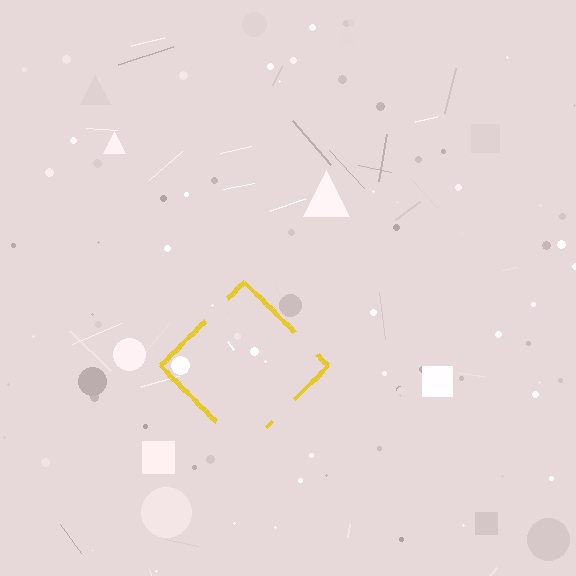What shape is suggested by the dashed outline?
The dashed outline suggests a diamond.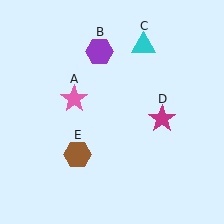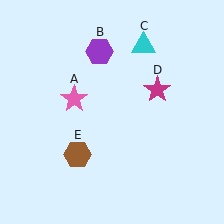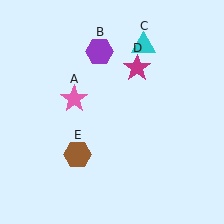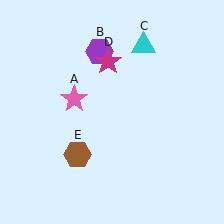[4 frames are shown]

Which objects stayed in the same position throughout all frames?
Pink star (object A) and purple hexagon (object B) and cyan triangle (object C) and brown hexagon (object E) remained stationary.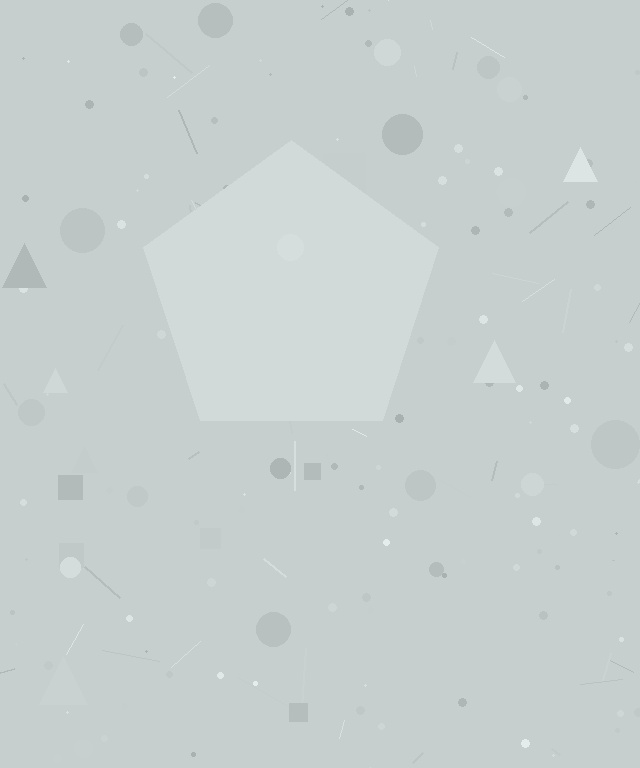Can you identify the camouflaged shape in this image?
The camouflaged shape is a pentagon.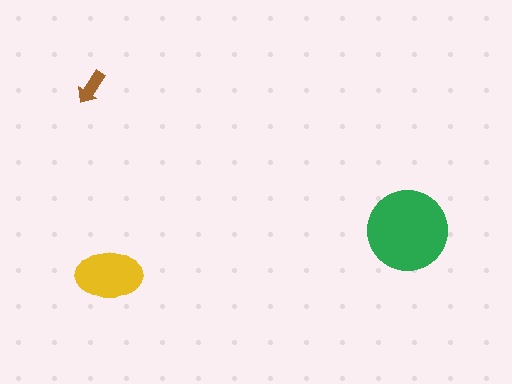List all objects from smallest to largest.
The brown arrow, the yellow ellipse, the green circle.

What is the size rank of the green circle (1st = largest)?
1st.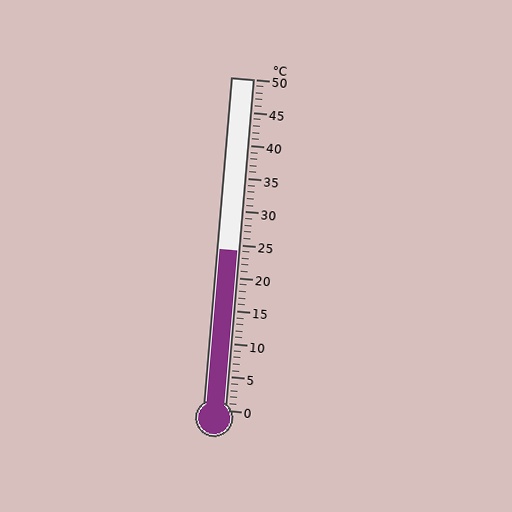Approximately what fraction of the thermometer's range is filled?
The thermometer is filled to approximately 50% of its range.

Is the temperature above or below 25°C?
The temperature is below 25°C.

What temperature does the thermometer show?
The thermometer shows approximately 24°C.